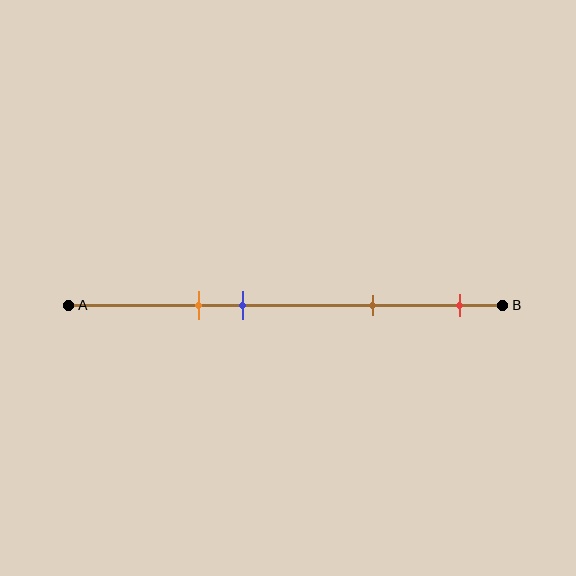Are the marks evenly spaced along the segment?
No, the marks are not evenly spaced.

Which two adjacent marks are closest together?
The orange and blue marks are the closest adjacent pair.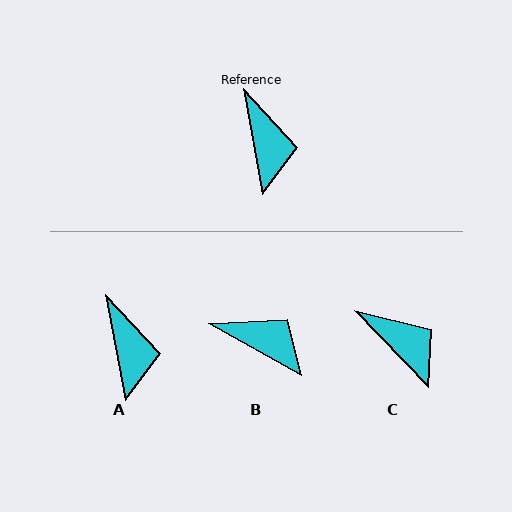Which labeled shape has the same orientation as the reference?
A.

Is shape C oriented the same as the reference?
No, it is off by about 33 degrees.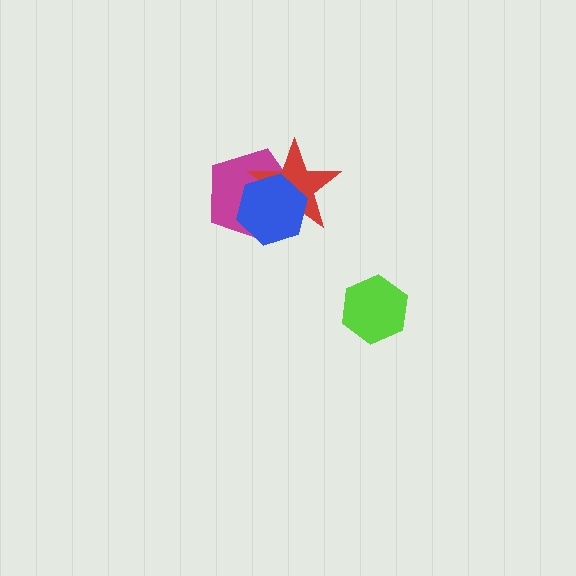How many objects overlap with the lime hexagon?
0 objects overlap with the lime hexagon.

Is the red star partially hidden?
Yes, it is partially covered by another shape.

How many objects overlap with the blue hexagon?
2 objects overlap with the blue hexagon.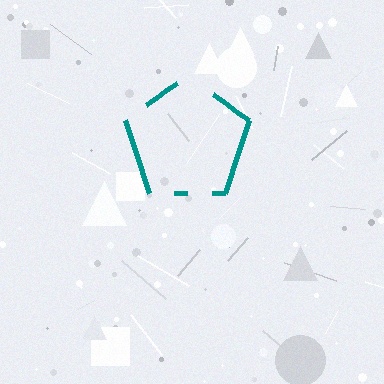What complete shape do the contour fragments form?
The contour fragments form a pentagon.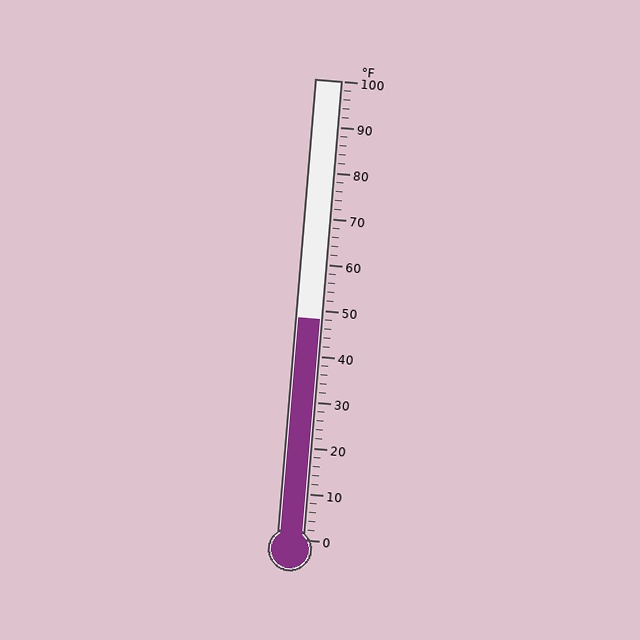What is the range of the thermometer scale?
The thermometer scale ranges from 0°F to 100°F.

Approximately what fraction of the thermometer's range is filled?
The thermometer is filled to approximately 50% of its range.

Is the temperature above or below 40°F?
The temperature is above 40°F.